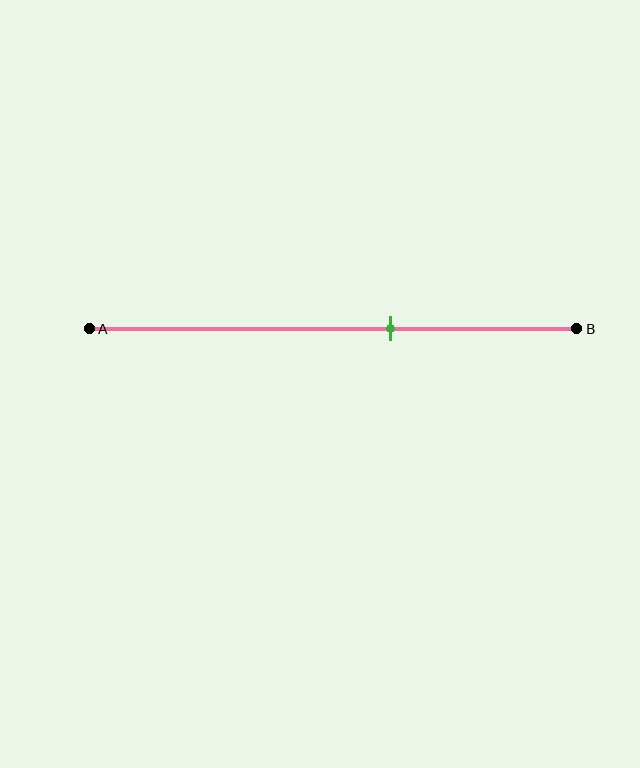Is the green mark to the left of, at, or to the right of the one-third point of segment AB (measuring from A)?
The green mark is to the right of the one-third point of segment AB.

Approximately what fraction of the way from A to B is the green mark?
The green mark is approximately 60% of the way from A to B.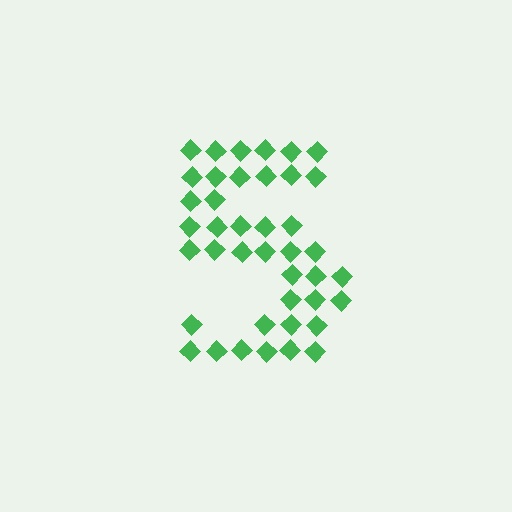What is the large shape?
The large shape is the digit 5.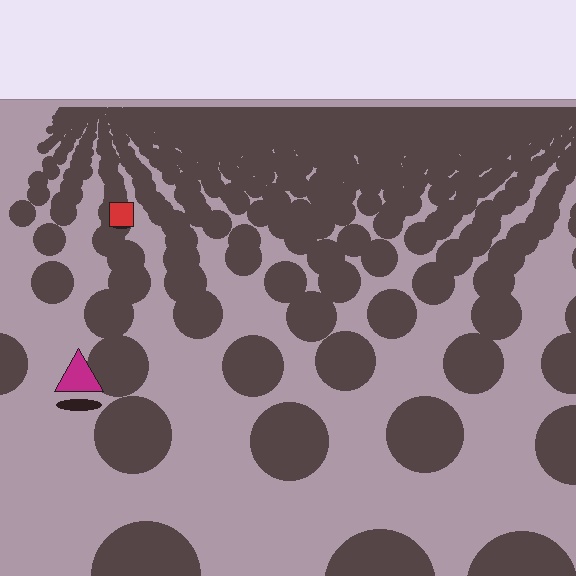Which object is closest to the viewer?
The magenta triangle is closest. The texture marks near it are larger and more spread out.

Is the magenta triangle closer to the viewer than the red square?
Yes. The magenta triangle is closer — you can tell from the texture gradient: the ground texture is coarser near it.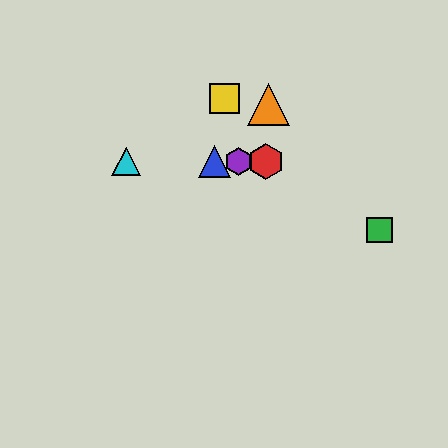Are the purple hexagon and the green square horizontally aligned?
No, the purple hexagon is at y≈161 and the green square is at y≈230.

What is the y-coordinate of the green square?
The green square is at y≈230.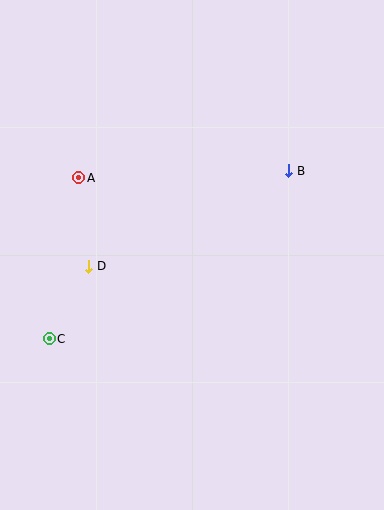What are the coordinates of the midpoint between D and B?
The midpoint between D and B is at (189, 218).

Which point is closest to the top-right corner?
Point B is closest to the top-right corner.